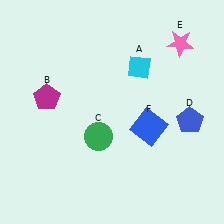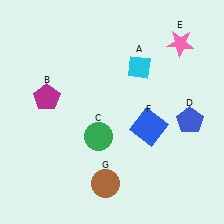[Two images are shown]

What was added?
A brown circle (G) was added in Image 2.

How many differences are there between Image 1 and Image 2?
There is 1 difference between the two images.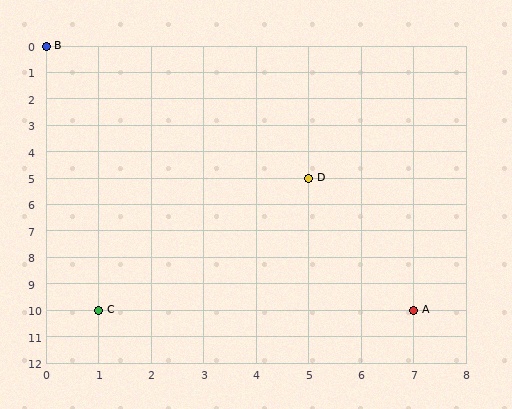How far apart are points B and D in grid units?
Points B and D are 5 columns and 5 rows apart (about 7.1 grid units diagonally).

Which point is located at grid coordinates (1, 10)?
Point C is at (1, 10).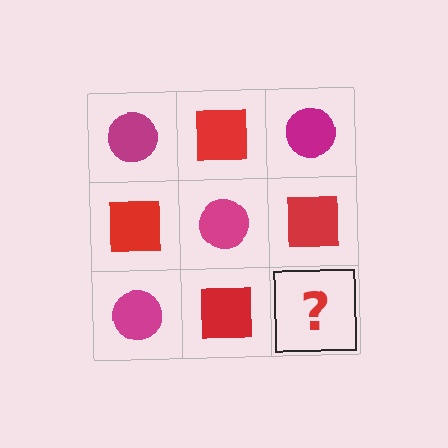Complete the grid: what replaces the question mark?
The question mark should be replaced with a magenta circle.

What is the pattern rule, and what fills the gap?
The rule is that it alternates magenta circle and red square in a checkerboard pattern. The gap should be filled with a magenta circle.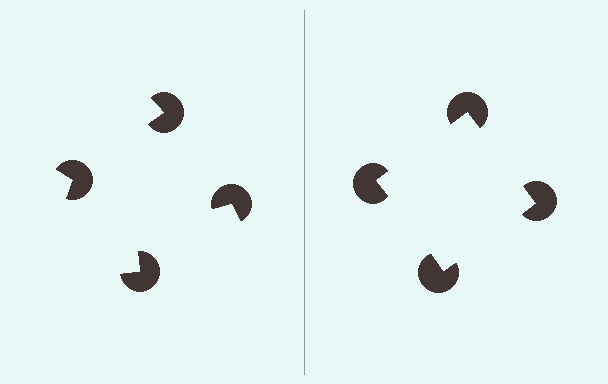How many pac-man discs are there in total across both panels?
8 — 4 on each side.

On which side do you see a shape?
An illusory square appears on the right side. On the left side the wedge cuts are rotated, so no coherent shape forms.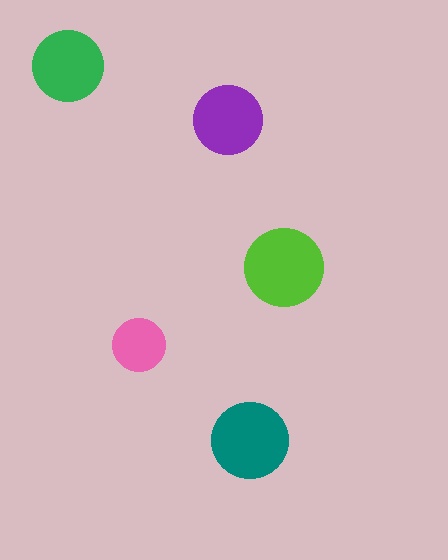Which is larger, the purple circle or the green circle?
The green one.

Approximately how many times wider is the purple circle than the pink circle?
About 1.5 times wider.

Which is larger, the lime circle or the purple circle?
The lime one.